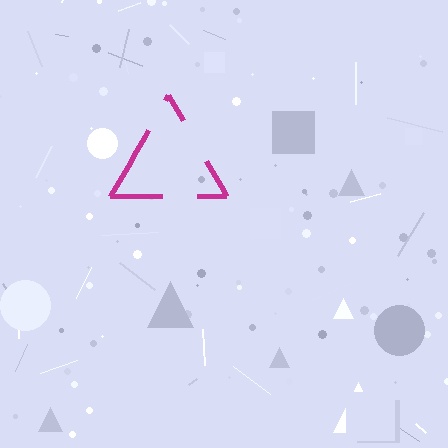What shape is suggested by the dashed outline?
The dashed outline suggests a triangle.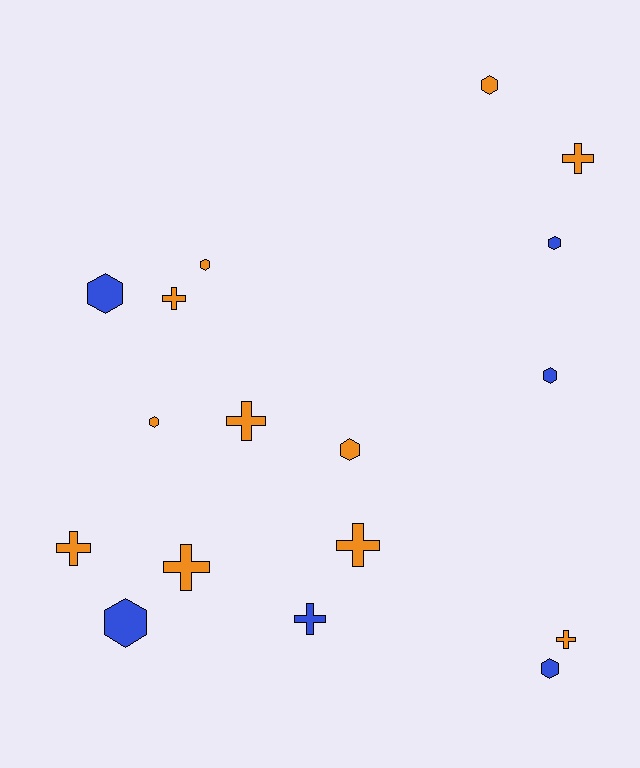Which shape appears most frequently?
Hexagon, with 9 objects.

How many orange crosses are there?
There are 7 orange crosses.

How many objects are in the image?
There are 17 objects.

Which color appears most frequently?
Orange, with 11 objects.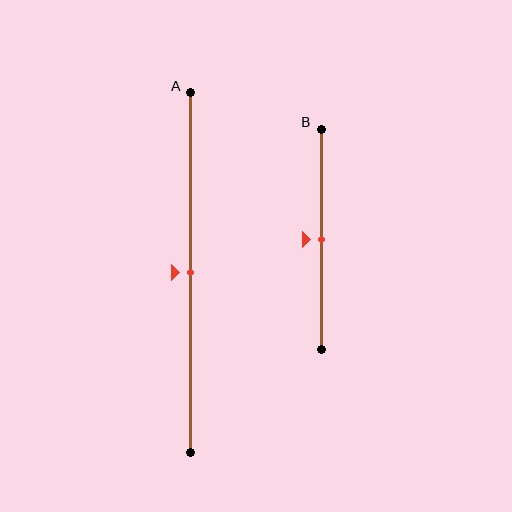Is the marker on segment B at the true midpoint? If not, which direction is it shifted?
Yes, the marker on segment B is at the true midpoint.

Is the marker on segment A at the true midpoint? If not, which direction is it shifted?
Yes, the marker on segment A is at the true midpoint.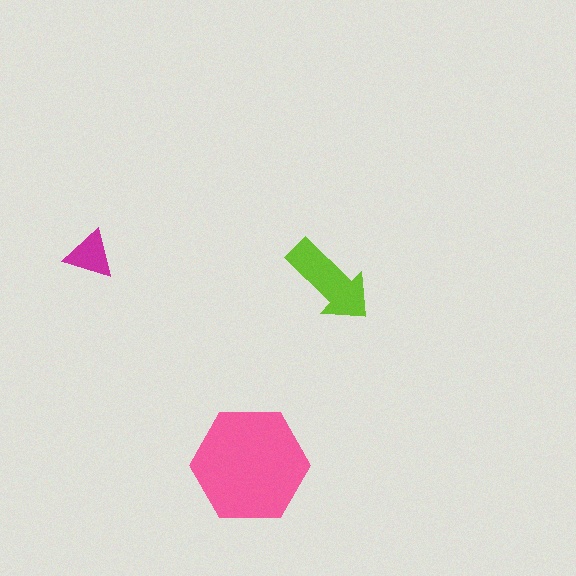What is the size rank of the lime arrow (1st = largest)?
2nd.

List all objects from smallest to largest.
The magenta triangle, the lime arrow, the pink hexagon.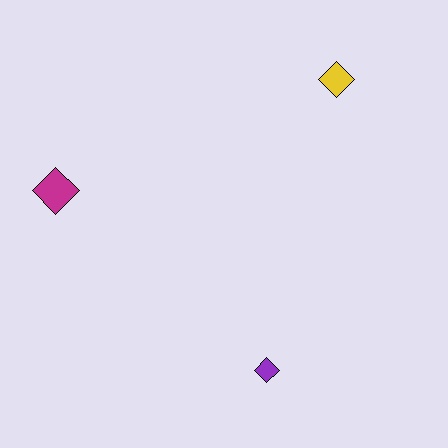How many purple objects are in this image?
There is 1 purple object.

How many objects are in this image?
There are 3 objects.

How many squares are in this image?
There are no squares.